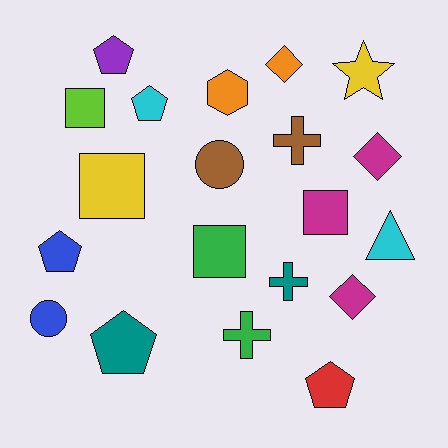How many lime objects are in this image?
There is 1 lime object.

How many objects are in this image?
There are 20 objects.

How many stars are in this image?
There is 1 star.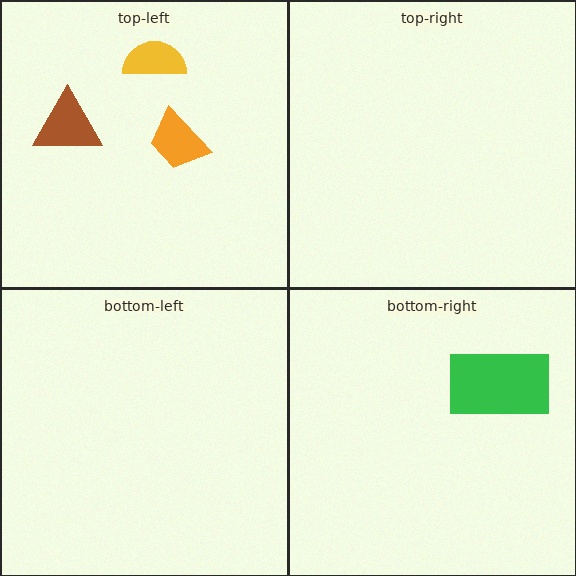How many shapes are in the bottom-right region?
1.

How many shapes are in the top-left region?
3.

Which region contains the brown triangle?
The top-left region.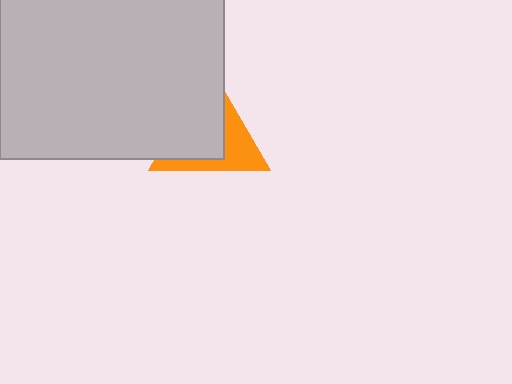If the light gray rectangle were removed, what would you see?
You would see the complete orange triangle.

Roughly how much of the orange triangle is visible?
A small part of it is visible (roughly 41%).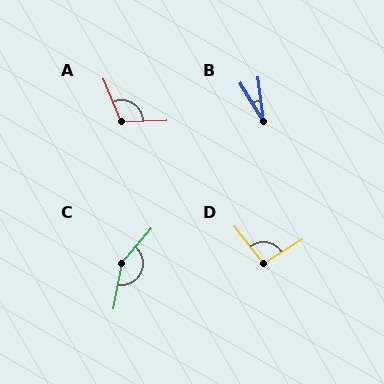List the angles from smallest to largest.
B (25°), D (96°), A (111°), C (150°).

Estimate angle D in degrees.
Approximately 96 degrees.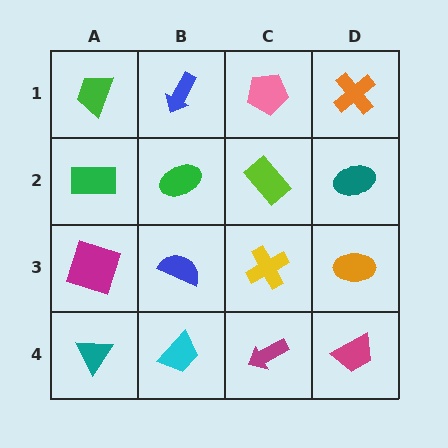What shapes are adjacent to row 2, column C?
A pink pentagon (row 1, column C), a yellow cross (row 3, column C), a green ellipse (row 2, column B), a teal ellipse (row 2, column D).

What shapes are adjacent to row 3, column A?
A green rectangle (row 2, column A), a teal triangle (row 4, column A), a blue semicircle (row 3, column B).